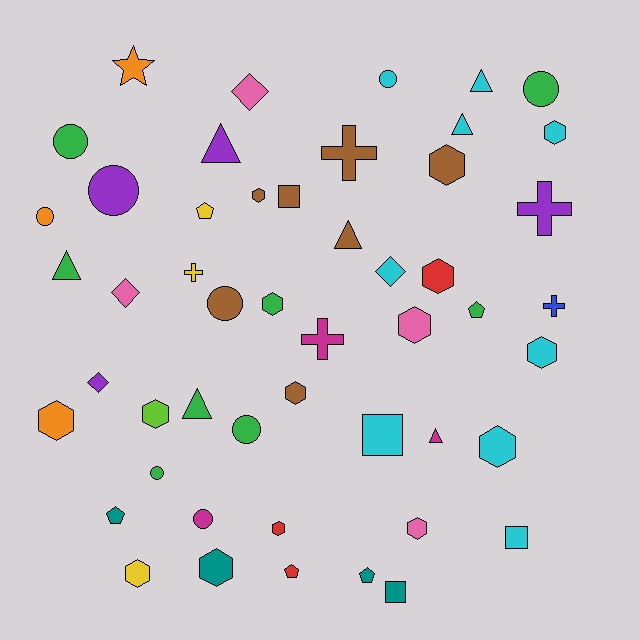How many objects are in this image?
There are 50 objects.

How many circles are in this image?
There are 9 circles.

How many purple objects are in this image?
There are 4 purple objects.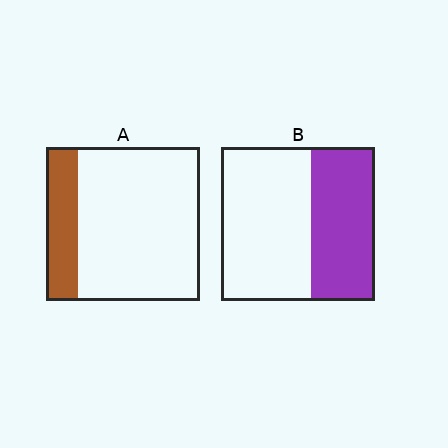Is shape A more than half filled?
No.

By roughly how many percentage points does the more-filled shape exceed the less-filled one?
By roughly 20 percentage points (B over A).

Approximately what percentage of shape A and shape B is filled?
A is approximately 20% and B is approximately 40%.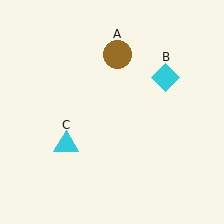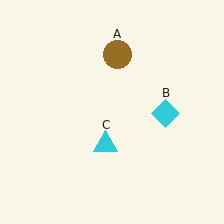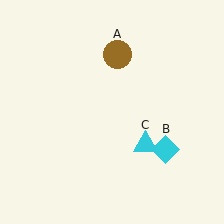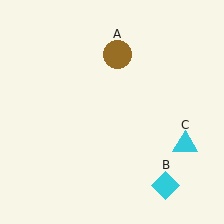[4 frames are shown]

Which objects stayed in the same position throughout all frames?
Brown circle (object A) remained stationary.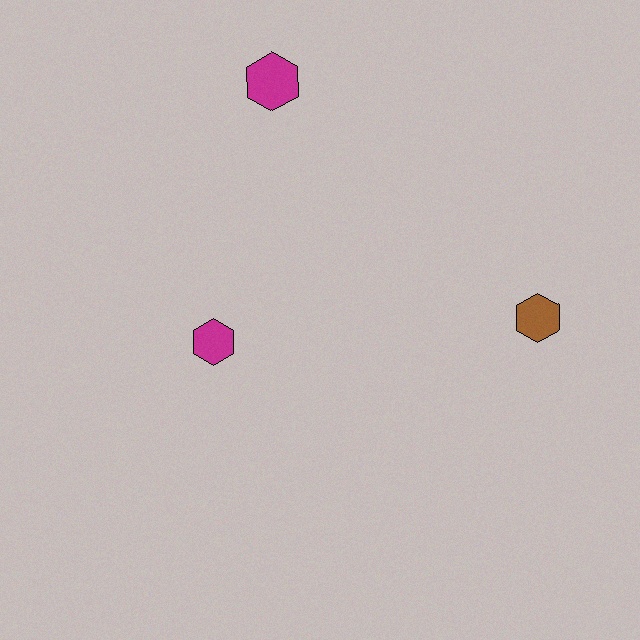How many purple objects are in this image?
There are no purple objects.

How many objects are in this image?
There are 3 objects.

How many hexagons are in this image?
There are 3 hexagons.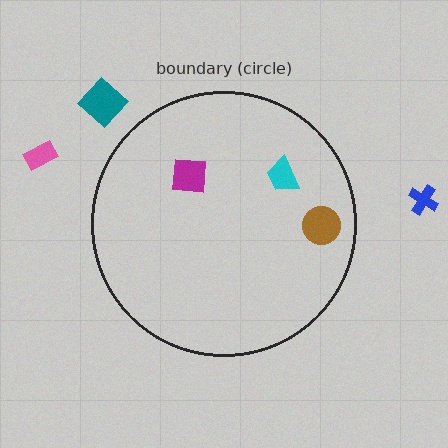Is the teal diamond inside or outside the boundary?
Outside.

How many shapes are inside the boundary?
3 inside, 3 outside.